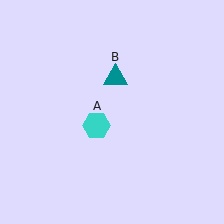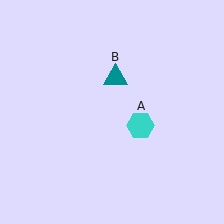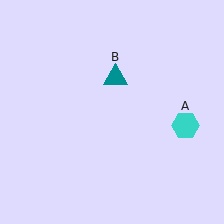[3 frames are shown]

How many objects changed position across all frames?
1 object changed position: cyan hexagon (object A).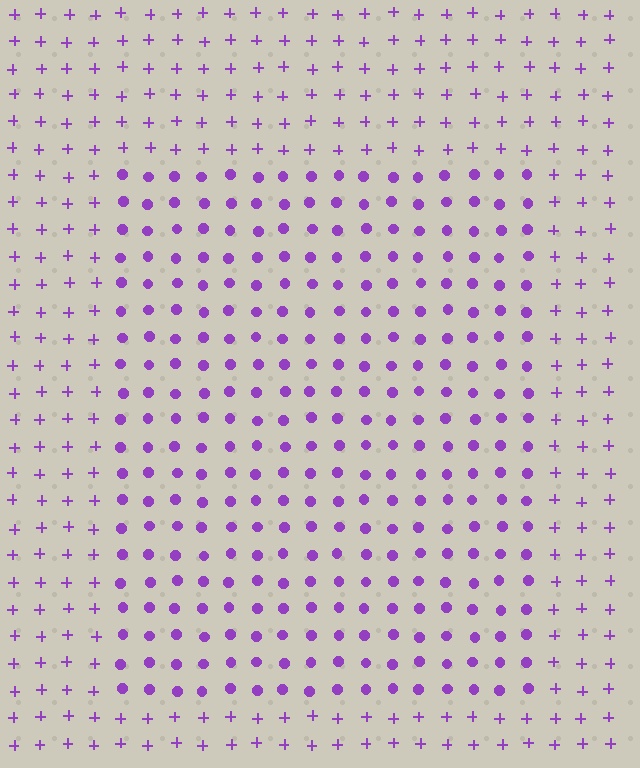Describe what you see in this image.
The image is filled with small purple elements arranged in a uniform grid. A rectangle-shaped region contains circles, while the surrounding area contains plus signs. The boundary is defined purely by the change in element shape.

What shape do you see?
I see a rectangle.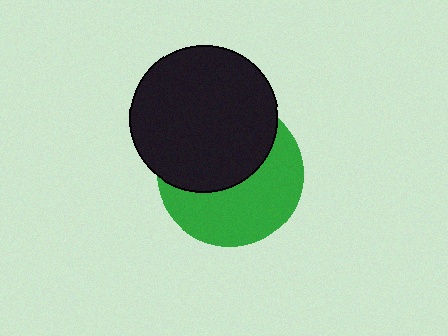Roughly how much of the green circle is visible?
About half of it is visible (roughly 50%).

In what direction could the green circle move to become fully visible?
The green circle could move down. That would shift it out from behind the black circle entirely.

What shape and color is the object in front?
The object in front is a black circle.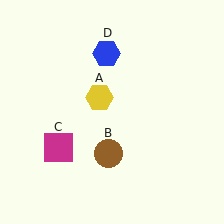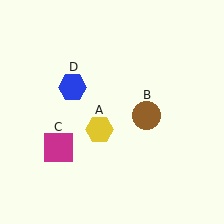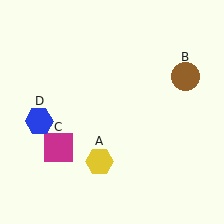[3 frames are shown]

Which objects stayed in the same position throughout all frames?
Magenta square (object C) remained stationary.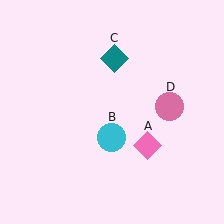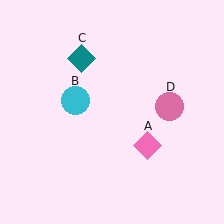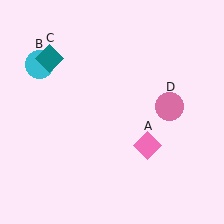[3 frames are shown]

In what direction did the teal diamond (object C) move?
The teal diamond (object C) moved left.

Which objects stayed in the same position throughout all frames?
Pink diamond (object A) and pink circle (object D) remained stationary.